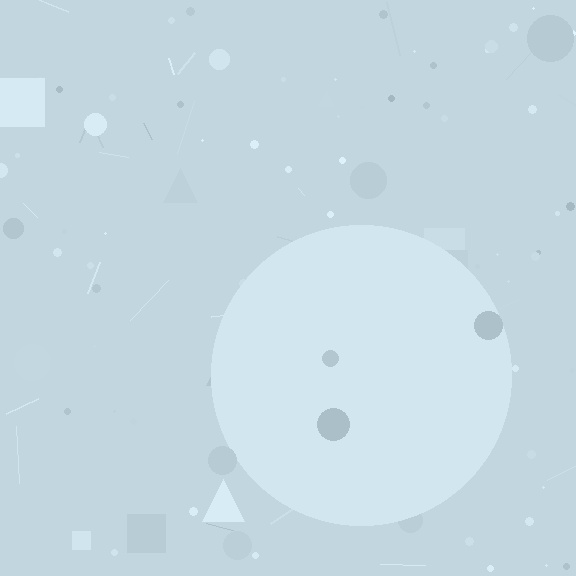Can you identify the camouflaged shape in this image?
The camouflaged shape is a circle.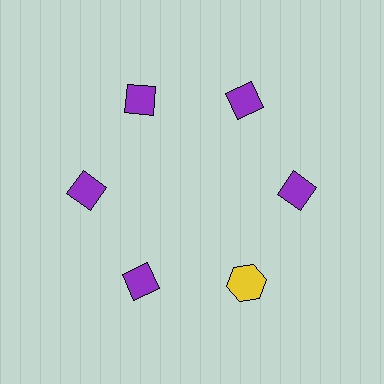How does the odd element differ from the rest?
It differs in both color (yellow instead of purple) and shape (hexagon instead of diamond).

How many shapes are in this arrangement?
There are 6 shapes arranged in a ring pattern.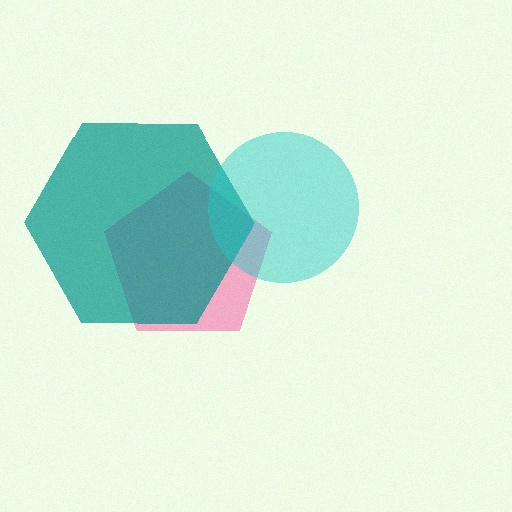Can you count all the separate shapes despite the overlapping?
Yes, there are 3 separate shapes.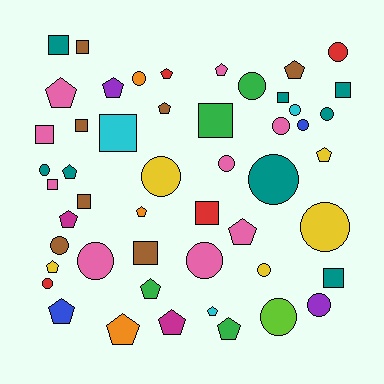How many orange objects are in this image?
There are 3 orange objects.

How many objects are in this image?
There are 50 objects.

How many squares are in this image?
There are 13 squares.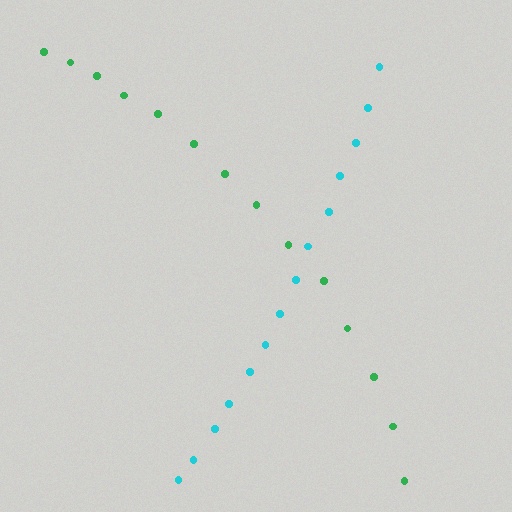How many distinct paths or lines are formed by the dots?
There are 2 distinct paths.